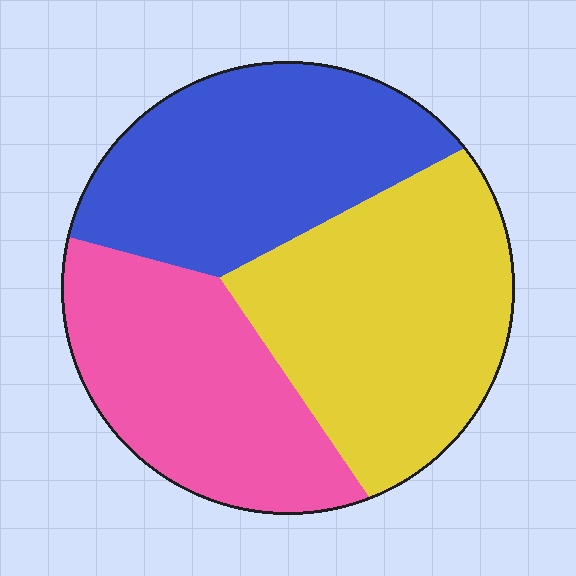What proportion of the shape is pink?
Pink takes up about one third (1/3) of the shape.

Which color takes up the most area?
Yellow, at roughly 35%.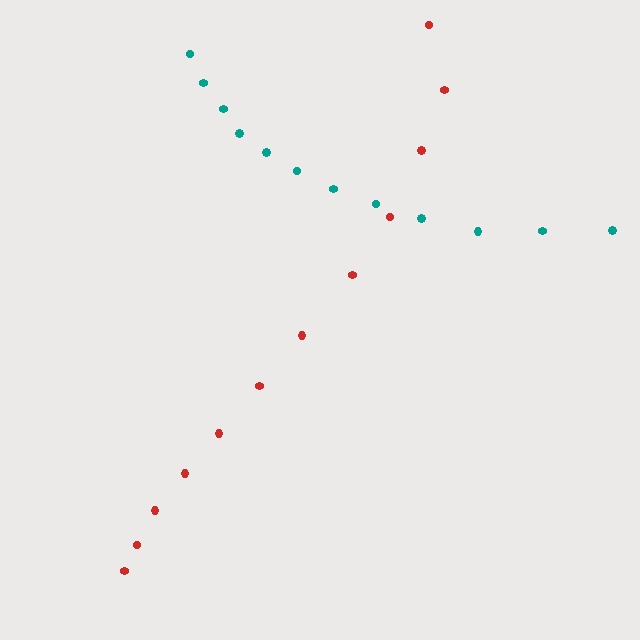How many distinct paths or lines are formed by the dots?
There are 2 distinct paths.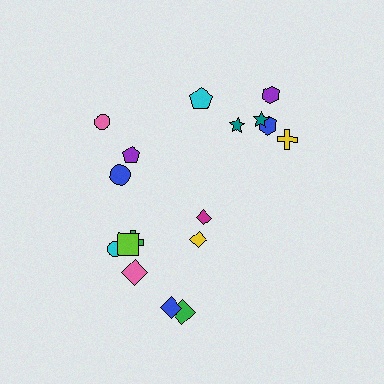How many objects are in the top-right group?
There are 6 objects.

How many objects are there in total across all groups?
There are 17 objects.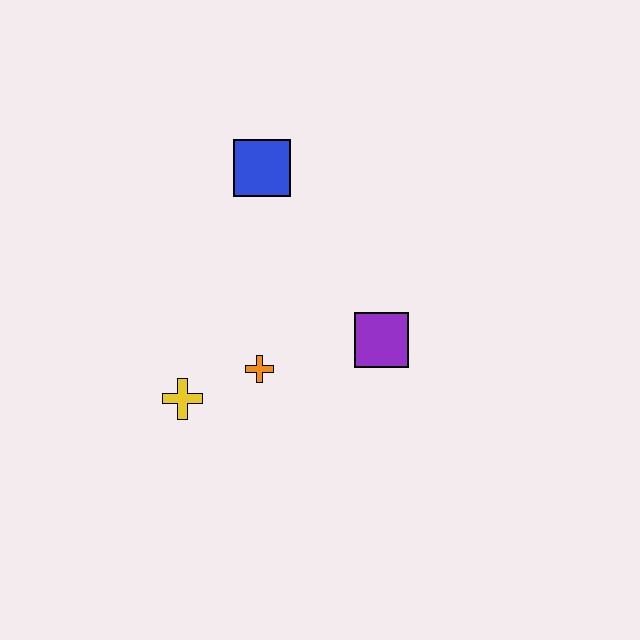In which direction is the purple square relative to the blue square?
The purple square is below the blue square.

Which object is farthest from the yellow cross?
The blue square is farthest from the yellow cross.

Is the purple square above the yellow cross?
Yes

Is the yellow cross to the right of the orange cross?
No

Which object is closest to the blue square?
The orange cross is closest to the blue square.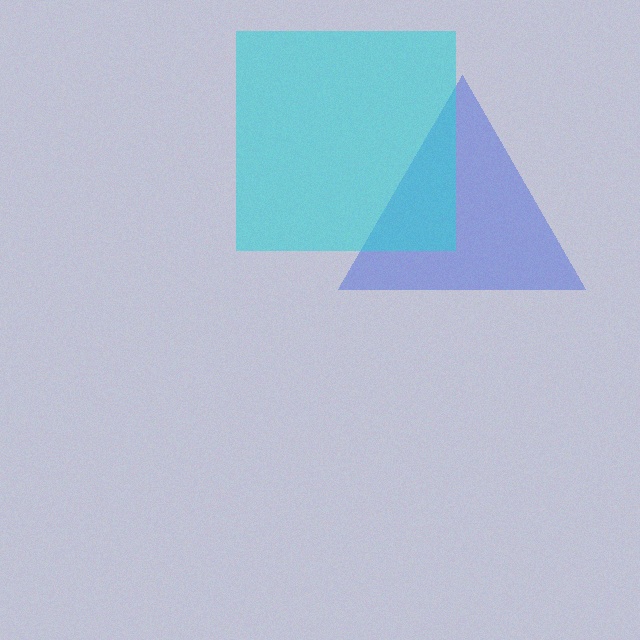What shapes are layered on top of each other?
The layered shapes are: a blue triangle, a cyan square.